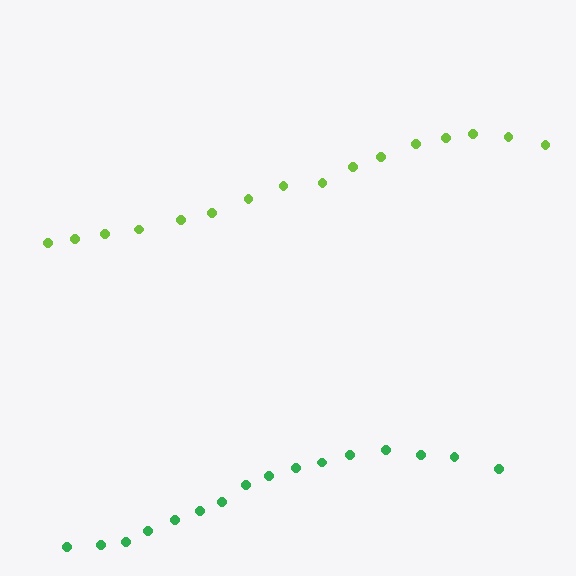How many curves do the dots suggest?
There are 2 distinct paths.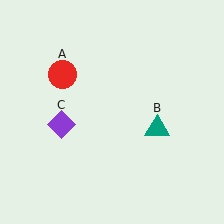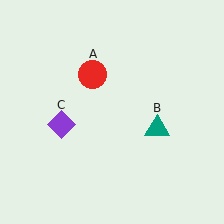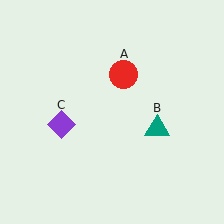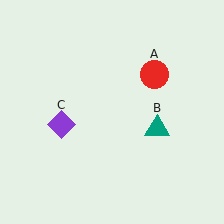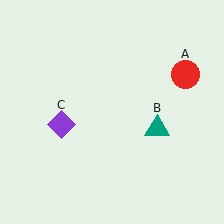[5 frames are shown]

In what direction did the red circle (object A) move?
The red circle (object A) moved right.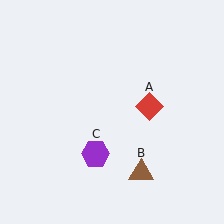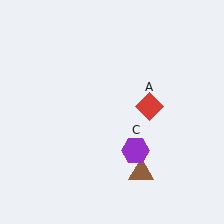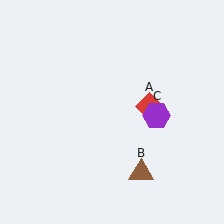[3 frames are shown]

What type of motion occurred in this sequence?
The purple hexagon (object C) rotated counterclockwise around the center of the scene.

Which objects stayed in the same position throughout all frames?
Red diamond (object A) and brown triangle (object B) remained stationary.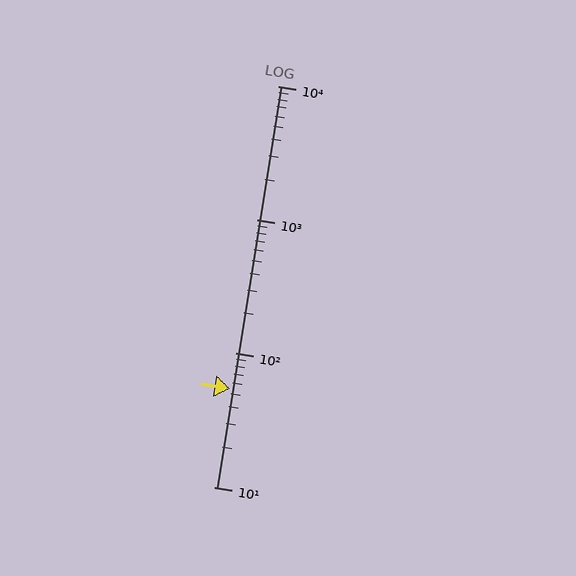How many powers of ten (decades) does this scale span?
The scale spans 3 decades, from 10 to 10000.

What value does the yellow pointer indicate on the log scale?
The pointer indicates approximately 54.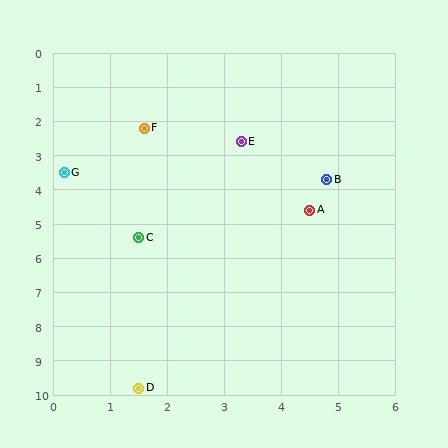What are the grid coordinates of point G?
Point G is at approximately (0.2, 3.5).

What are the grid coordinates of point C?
Point C is at approximately (1.5, 5.4).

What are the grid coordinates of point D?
Point D is at approximately (1.5, 9.8).